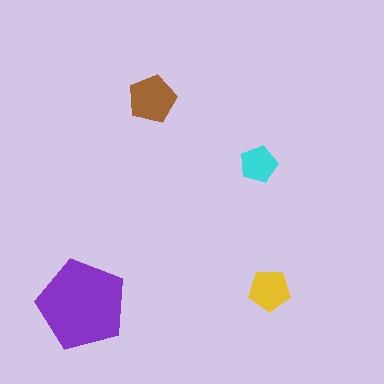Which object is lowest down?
The purple pentagon is bottommost.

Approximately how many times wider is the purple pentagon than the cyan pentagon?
About 2.5 times wider.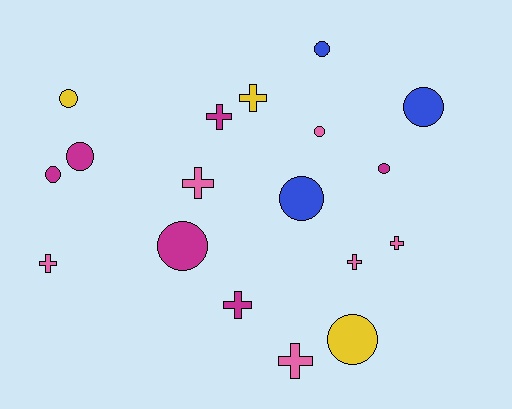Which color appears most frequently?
Magenta, with 6 objects.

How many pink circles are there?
There is 1 pink circle.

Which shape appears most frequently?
Circle, with 10 objects.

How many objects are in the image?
There are 18 objects.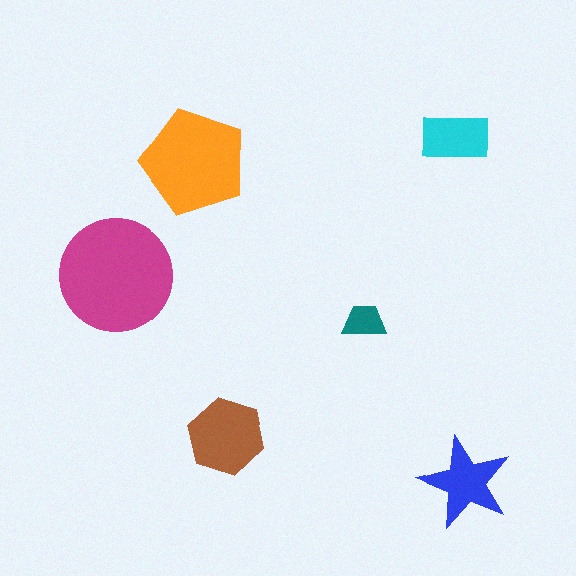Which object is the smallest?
The teal trapezoid.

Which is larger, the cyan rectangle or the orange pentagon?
The orange pentagon.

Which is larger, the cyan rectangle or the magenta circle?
The magenta circle.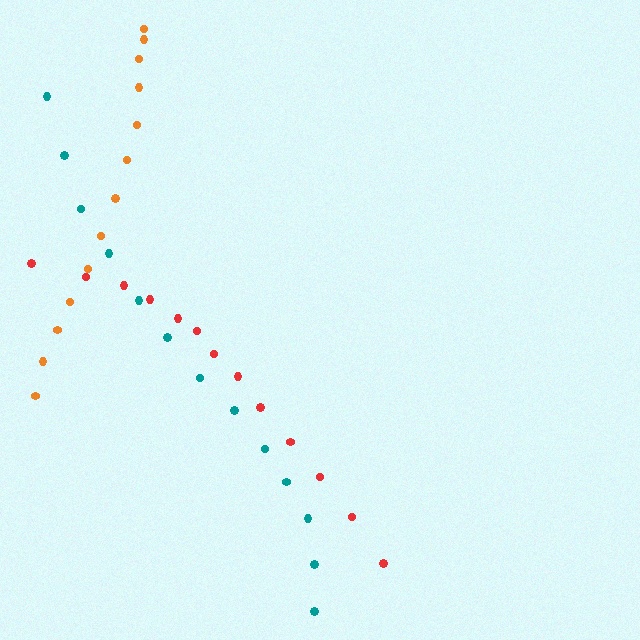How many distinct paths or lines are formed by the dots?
There are 3 distinct paths.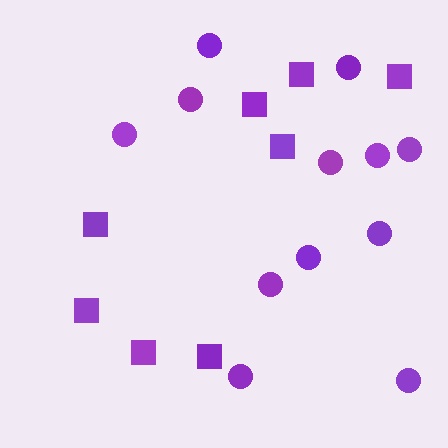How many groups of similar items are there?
There are 2 groups: one group of circles (12) and one group of squares (8).